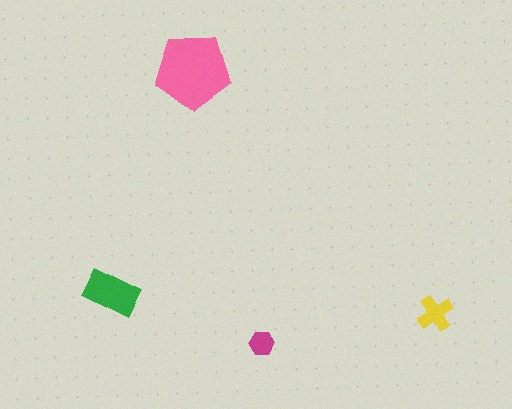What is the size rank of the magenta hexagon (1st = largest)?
4th.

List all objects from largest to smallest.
The pink pentagon, the green rectangle, the yellow cross, the magenta hexagon.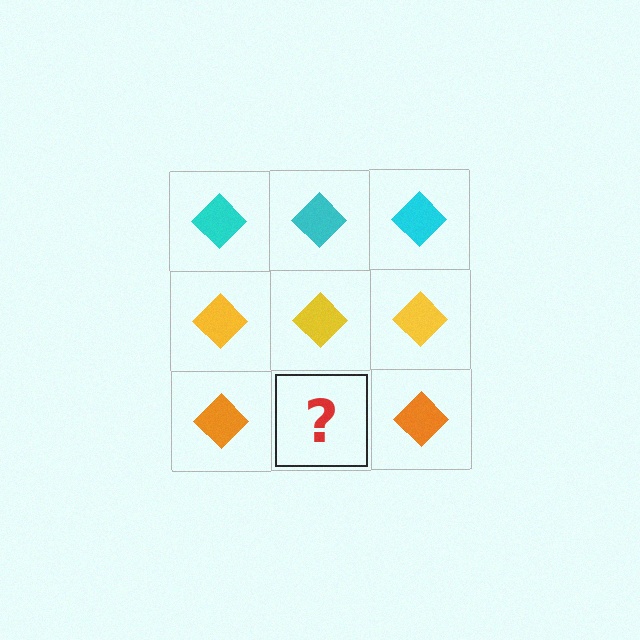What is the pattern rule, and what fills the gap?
The rule is that each row has a consistent color. The gap should be filled with an orange diamond.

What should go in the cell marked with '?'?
The missing cell should contain an orange diamond.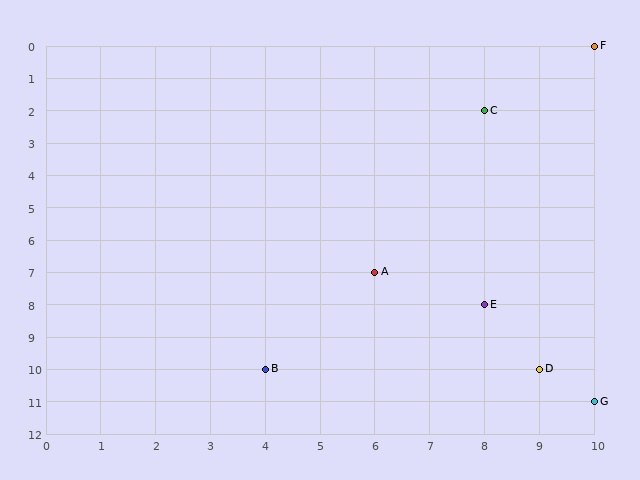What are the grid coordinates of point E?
Point E is at grid coordinates (8, 8).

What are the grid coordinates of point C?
Point C is at grid coordinates (8, 2).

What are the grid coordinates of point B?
Point B is at grid coordinates (4, 10).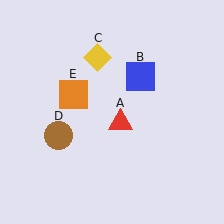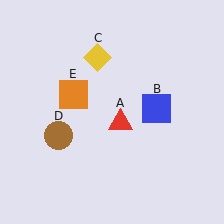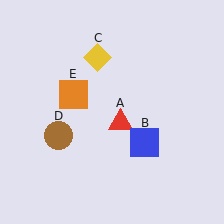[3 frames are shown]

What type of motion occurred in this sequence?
The blue square (object B) rotated clockwise around the center of the scene.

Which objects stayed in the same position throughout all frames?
Red triangle (object A) and yellow diamond (object C) and brown circle (object D) and orange square (object E) remained stationary.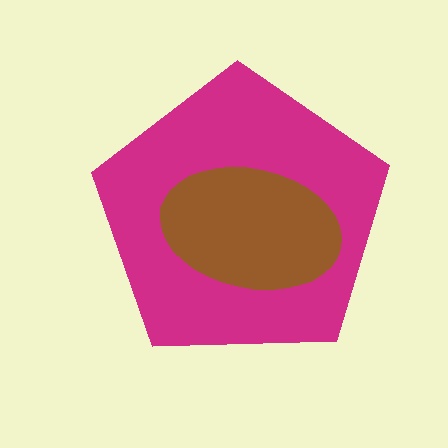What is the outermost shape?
The magenta pentagon.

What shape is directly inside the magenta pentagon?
The brown ellipse.